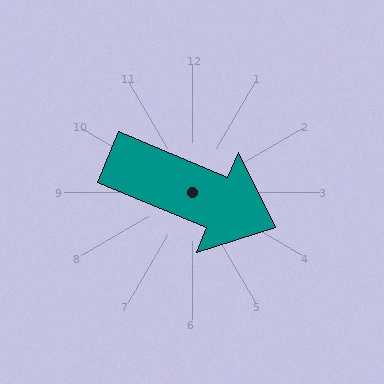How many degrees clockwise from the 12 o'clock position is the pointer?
Approximately 113 degrees.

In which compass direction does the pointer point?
Southeast.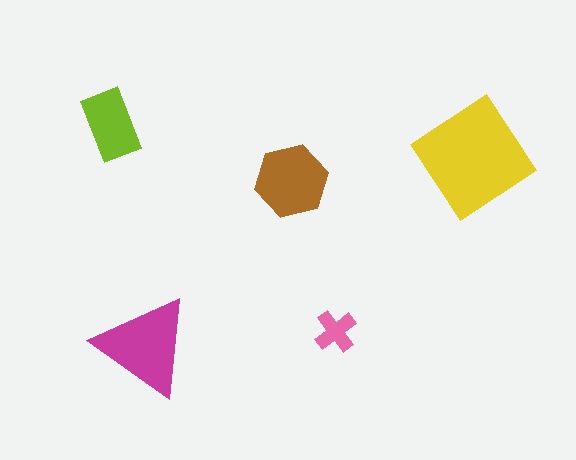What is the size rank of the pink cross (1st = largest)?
5th.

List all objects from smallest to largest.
The pink cross, the lime rectangle, the brown hexagon, the magenta triangle, the yellow diamond.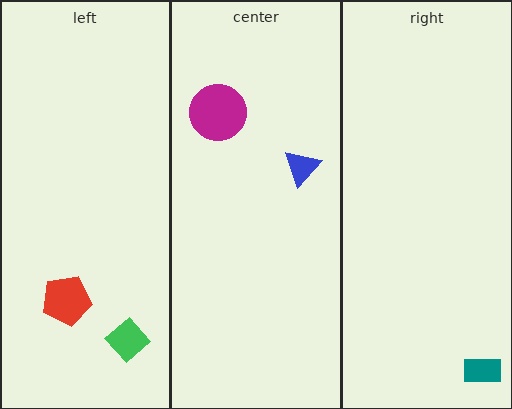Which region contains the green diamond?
The left region.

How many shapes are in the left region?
2.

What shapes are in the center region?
The blue triangle, the magenta circle.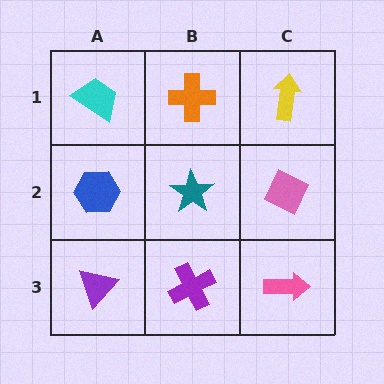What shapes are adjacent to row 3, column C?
A pink diamond (row 2, column C), a purple cross (row 3, column B).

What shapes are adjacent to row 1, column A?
A blue hexagon (row 2, column A), an orange cross (row 1, column B).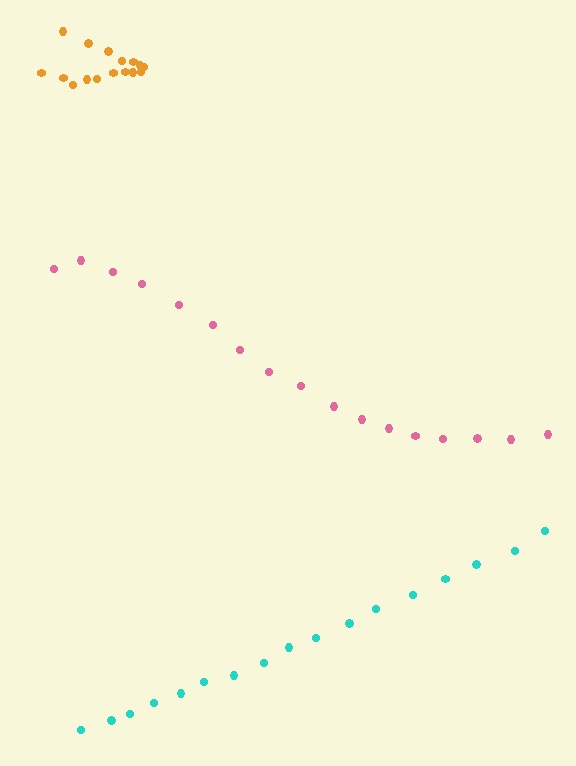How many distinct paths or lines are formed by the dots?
There are 3 distinct paths.